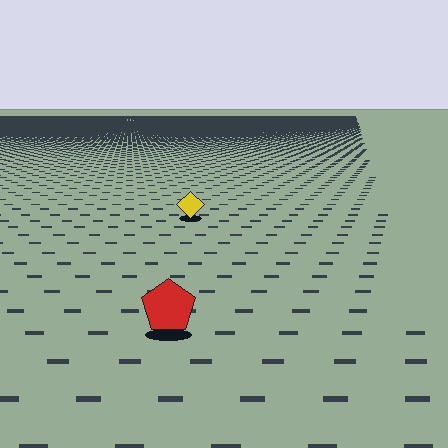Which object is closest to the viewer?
The red pentagon is closest. The texture marks near it are larger and more spread out.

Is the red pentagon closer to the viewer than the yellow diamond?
Yes. The red pentagon is closer — you can tell from the texture gradient: the ground texture is coarser near it.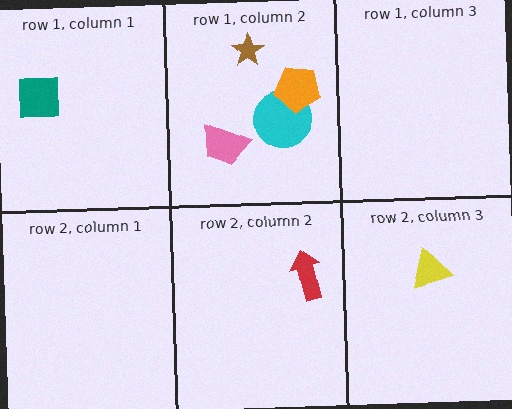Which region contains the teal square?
The row 1, column 1 region.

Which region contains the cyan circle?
The row 1, column 2 region.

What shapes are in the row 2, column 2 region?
The red arrow.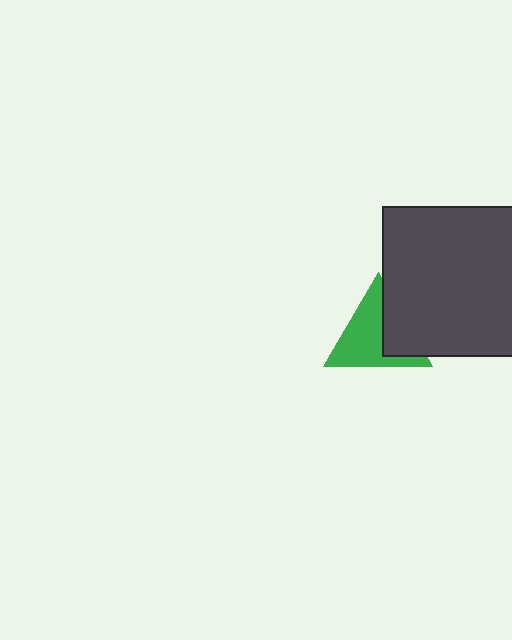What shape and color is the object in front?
The object in front is a dark gray square.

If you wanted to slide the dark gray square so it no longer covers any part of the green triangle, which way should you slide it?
Slide it right — that is the most direct way to separate the two shapes.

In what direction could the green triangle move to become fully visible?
The green triangle could move left. That would shift it out from behind the dark gray square entirely.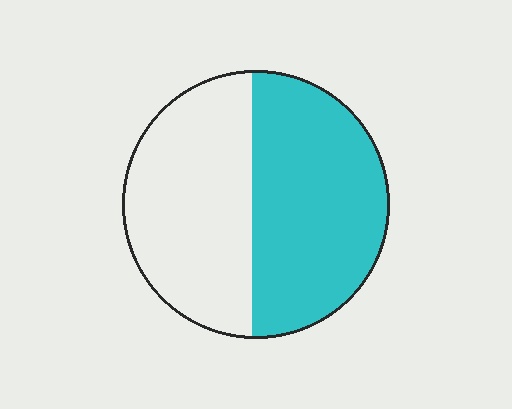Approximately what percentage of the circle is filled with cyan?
Approximately 50%.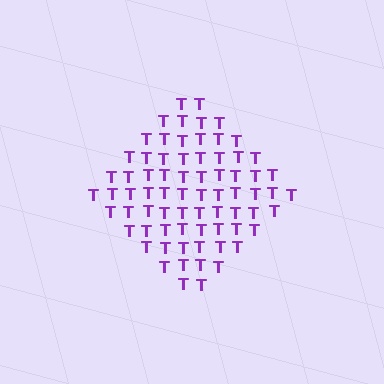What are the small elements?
The small elements are letter T's.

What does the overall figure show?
The overall figure shows a diamond.